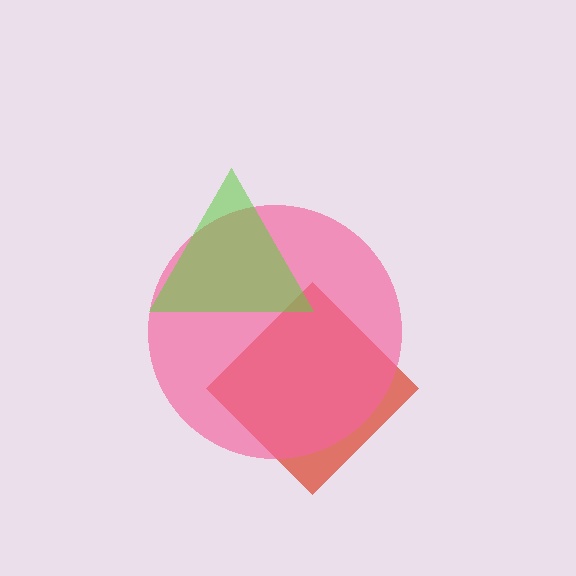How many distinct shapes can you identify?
There are 3 distinct shapes: a red diamond, a pink circle, a lime triangle.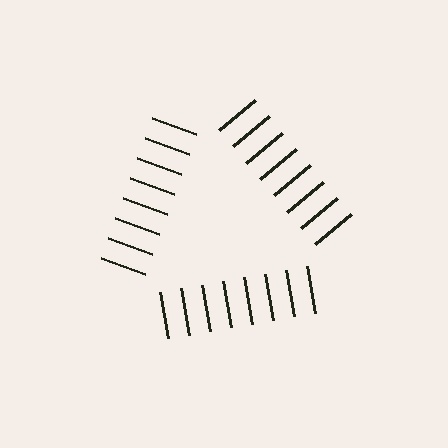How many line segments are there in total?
24 — 8 along each of the 3 edges.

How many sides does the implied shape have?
3 sides — the line-ends trace a triangle.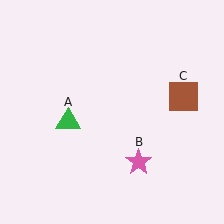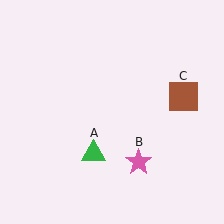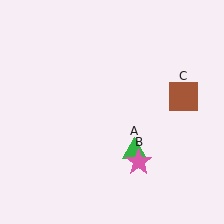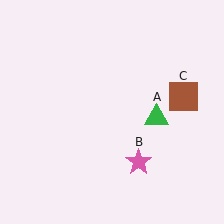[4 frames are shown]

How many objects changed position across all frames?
1 object changed position: green triangle (object A).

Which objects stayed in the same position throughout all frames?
Pink star (object B) and brown square (object C) remained stationary.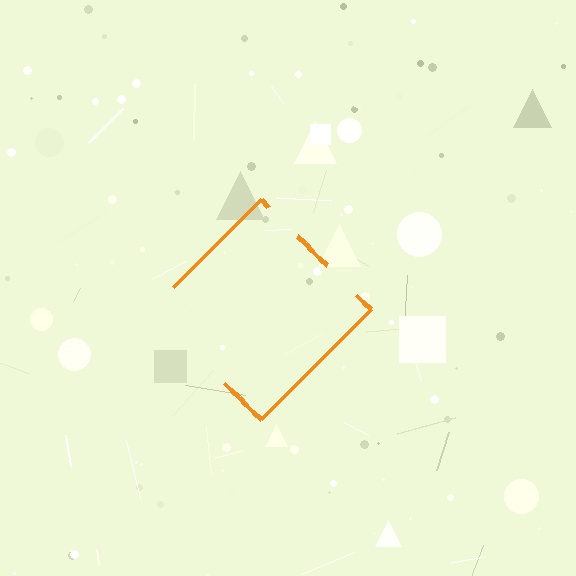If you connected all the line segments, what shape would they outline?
They would outline a diamond.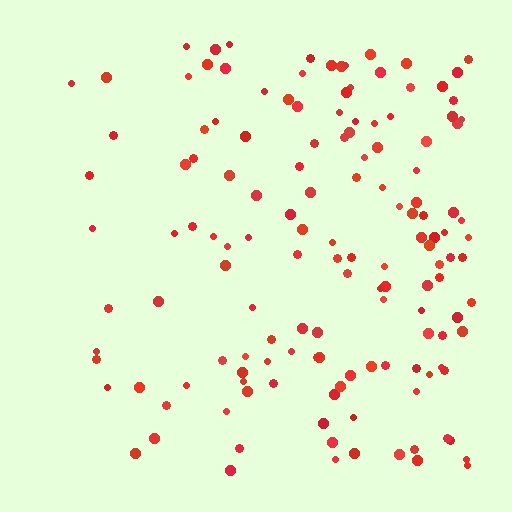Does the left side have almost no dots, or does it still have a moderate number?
Still a moderate number, just noticeably fewer than the right.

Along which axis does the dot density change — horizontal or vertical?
Horizontal.